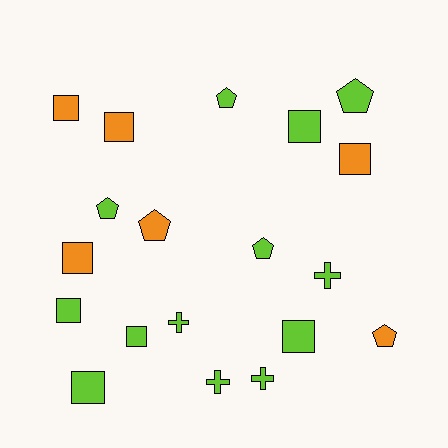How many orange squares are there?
There are 4 orange squares.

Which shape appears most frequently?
Square, with 9 objects.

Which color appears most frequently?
Lime, with 13 objects.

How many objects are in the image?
There are 19 objects.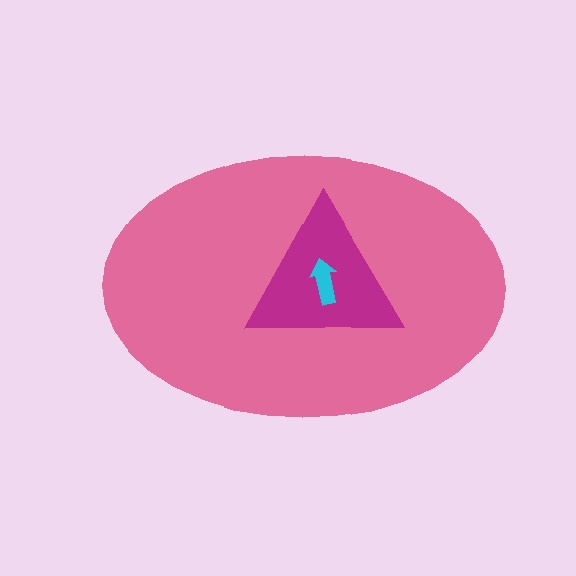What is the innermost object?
The cyan arrow.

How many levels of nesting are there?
3.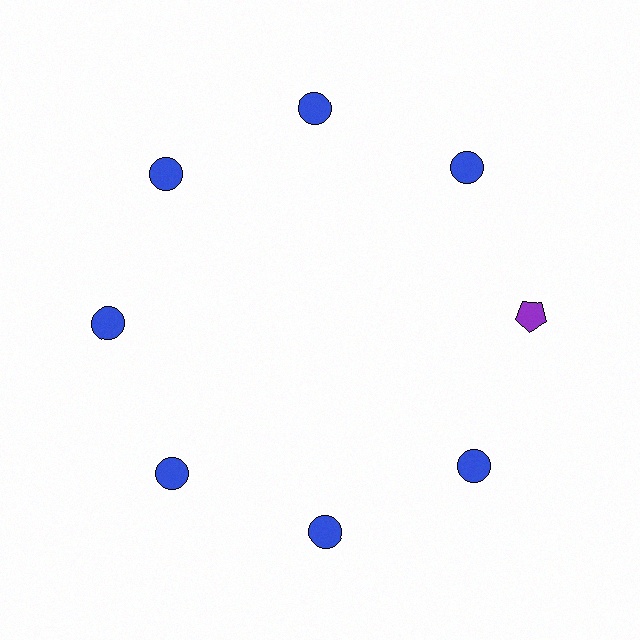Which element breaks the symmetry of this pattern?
The purple pentagon at roughly the 3 o'clock position breaks the symmetry. All other shapes are blue circles.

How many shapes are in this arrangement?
There are 8 shapes arranged in a ring pattern.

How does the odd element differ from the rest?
It differs in both color (purple instead of blue) and shape (pentagon instead of circle).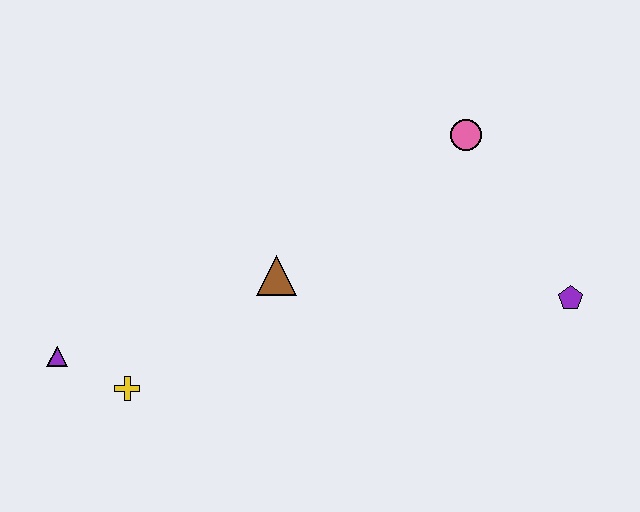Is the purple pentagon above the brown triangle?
No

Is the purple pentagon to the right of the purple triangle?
Yes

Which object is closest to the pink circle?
The purple pentagon is closest to the pink circle.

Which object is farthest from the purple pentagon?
The purple triangle is farthest from the purple pentagon.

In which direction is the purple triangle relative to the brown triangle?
The purple triangle is to the left of the brown triangle.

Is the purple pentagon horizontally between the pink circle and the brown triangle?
No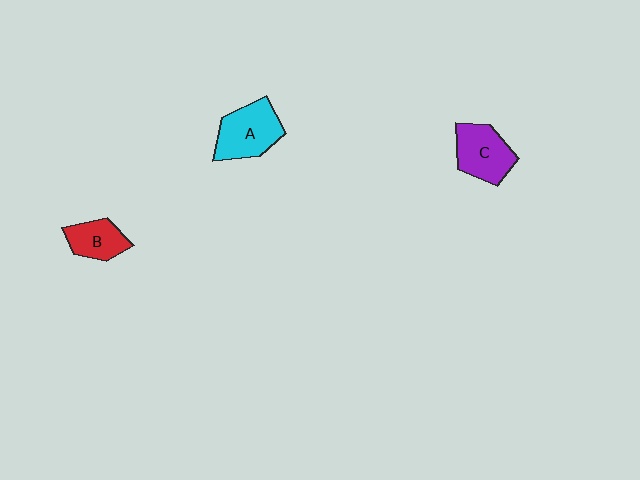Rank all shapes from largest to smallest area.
From largest to smallest: A (cyan), C (purple), B (red).